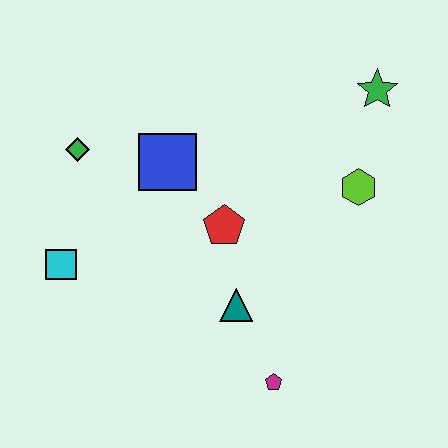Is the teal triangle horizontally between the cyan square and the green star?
Yes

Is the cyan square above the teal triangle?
Yes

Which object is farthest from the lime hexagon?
The cyan square is farthest from the lime hexagon.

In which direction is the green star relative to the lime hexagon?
The green star is above the lime hexagon.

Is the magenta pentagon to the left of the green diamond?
No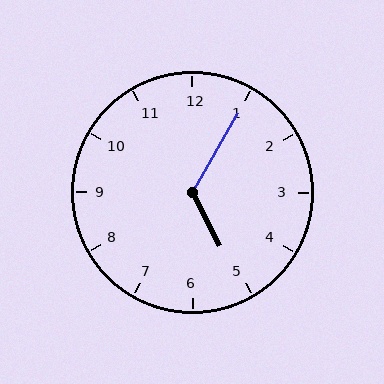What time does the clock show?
5:05.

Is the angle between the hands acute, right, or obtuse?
It is obtuse.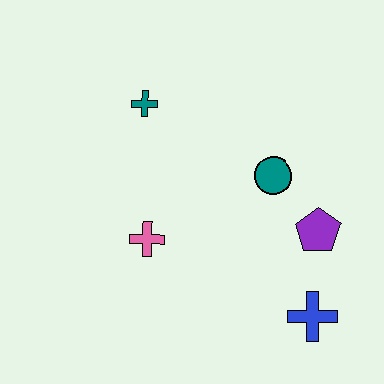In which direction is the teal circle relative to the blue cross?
The teal circle is above the blue cross.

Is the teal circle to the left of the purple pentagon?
Yes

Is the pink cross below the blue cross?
No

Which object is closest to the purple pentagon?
The teal circle is closest to the purple pentagon.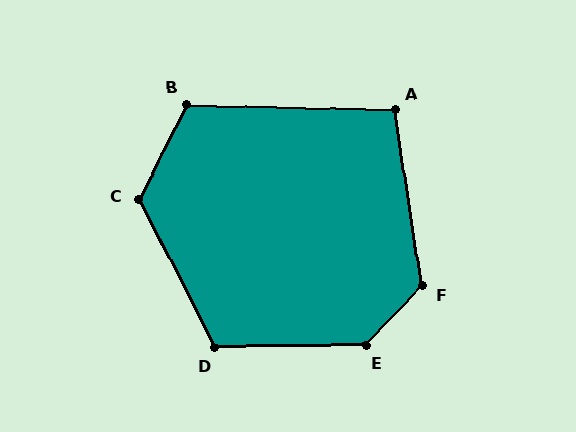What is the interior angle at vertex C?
Approximately 126 degrees (obtuse).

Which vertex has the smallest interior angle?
A, at approximately 100 degrees.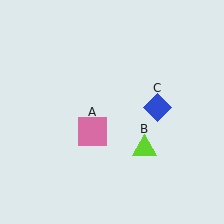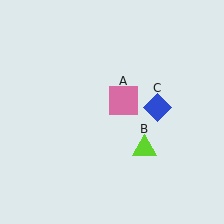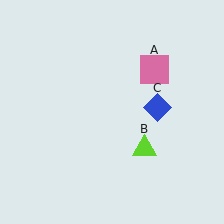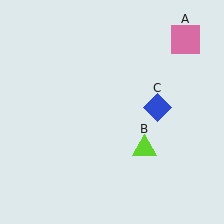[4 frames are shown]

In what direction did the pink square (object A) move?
The pink square (object A) moved up and to the right.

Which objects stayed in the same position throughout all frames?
Lime triangle (object B) and blue diamond (object C) remained stationary.